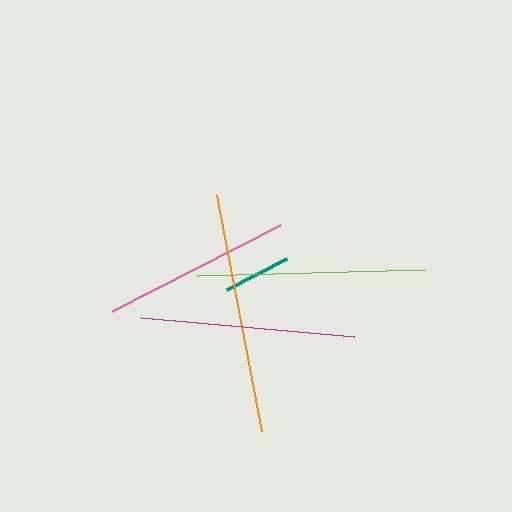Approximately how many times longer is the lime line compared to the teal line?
The lime line is approximately 3.3 times the length of the teal line.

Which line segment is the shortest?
The teal line is the shortest at approximately 68 pixels.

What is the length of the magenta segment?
The magenta segment is approximately 214 pixels long.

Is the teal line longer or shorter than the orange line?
The orange line is longer than the teal line.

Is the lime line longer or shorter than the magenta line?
The lime line is longer than the magenta line.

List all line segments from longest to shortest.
From longest to shortest: orange, lime, magenta, pink, teal.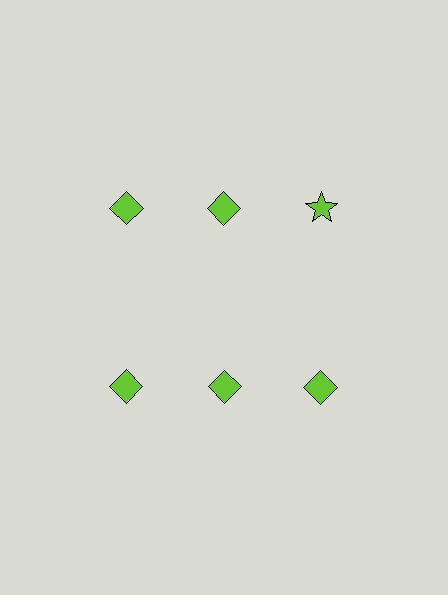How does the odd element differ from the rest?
It has a different shape: star instead of diamond.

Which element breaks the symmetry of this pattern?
The lime star in the top row, center column breaks the symmetry. All other shapes are lime diamonds.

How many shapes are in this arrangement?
There are 6 shapes arranged in a grid pattern.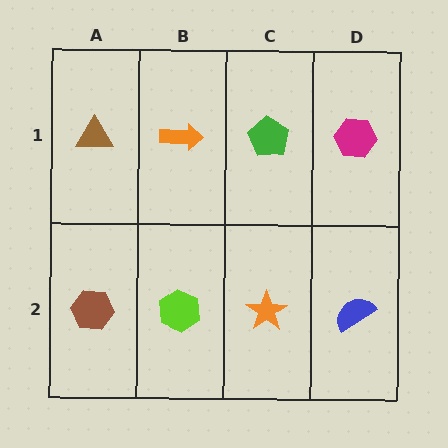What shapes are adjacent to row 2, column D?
A magenta hexagon (row 1, column D), an orange star (row 2, column C).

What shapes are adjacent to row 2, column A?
A brown triangle (row 1, column A), a lime hexagon (row 2, column B).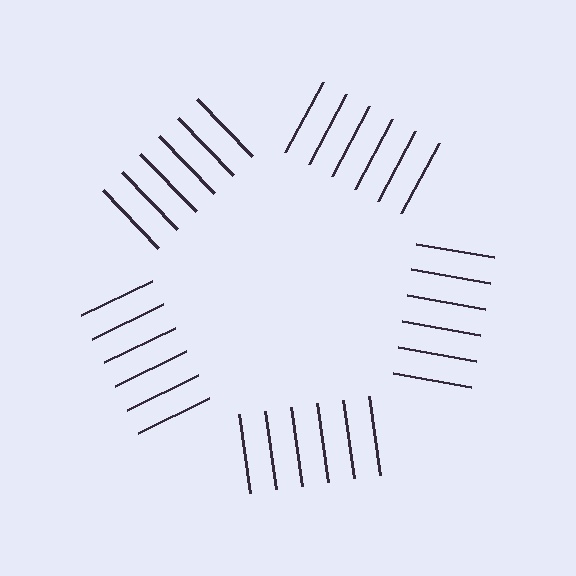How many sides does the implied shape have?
5 sides — the line-ends trace a pentagon.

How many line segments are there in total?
30 — 6 along each of the 5 edges.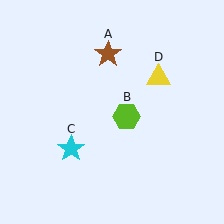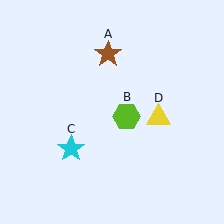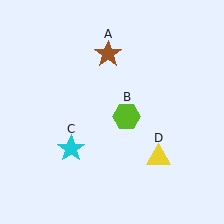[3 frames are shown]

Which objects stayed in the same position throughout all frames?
Brown star (object A) and lime hexagon (object B) and cyan star (object C) remained stationary.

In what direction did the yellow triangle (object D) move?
The yellow triangle (object D) moved down.